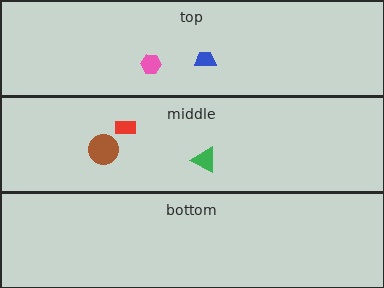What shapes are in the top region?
The blue trapezoid, the pink hexagon.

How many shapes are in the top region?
2.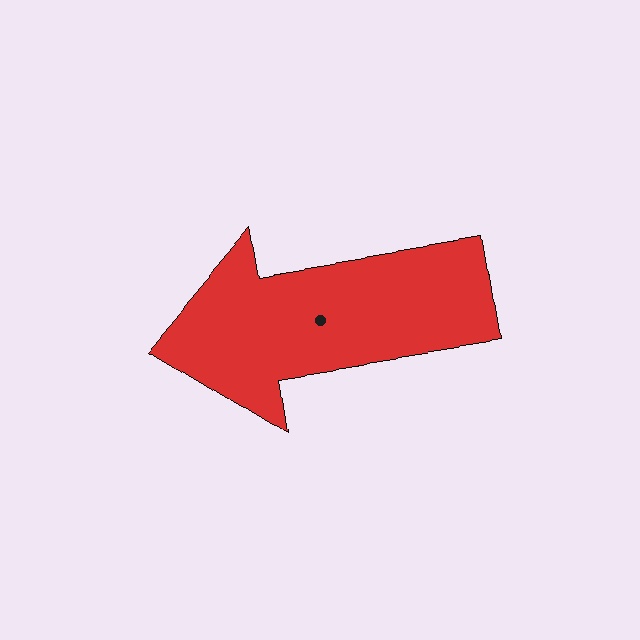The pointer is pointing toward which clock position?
Roughly 9 o'clock.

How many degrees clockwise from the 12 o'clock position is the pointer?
Approximately 261 degrees.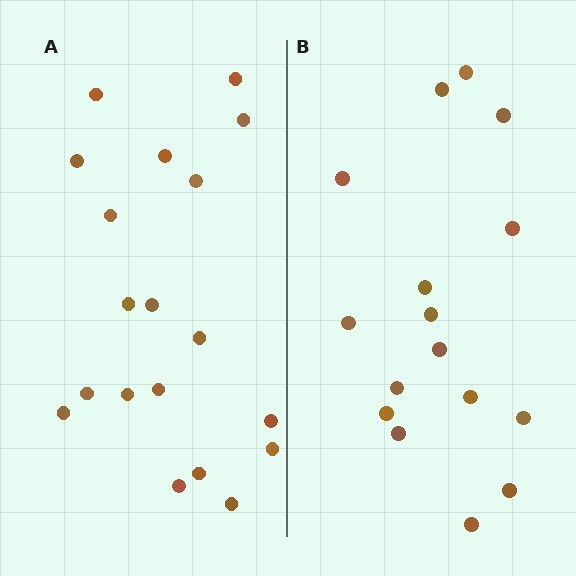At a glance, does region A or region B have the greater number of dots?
Region A (the left region) has more dots.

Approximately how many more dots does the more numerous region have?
Region A has just a few more — roughly 2 or 3 more dots than region B.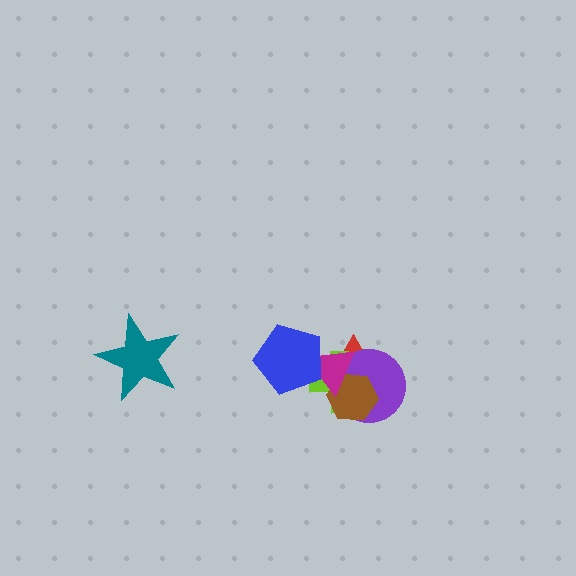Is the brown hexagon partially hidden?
Yes, it is partially covered by another shape.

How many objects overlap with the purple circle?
4 objects overlap with the purple circle.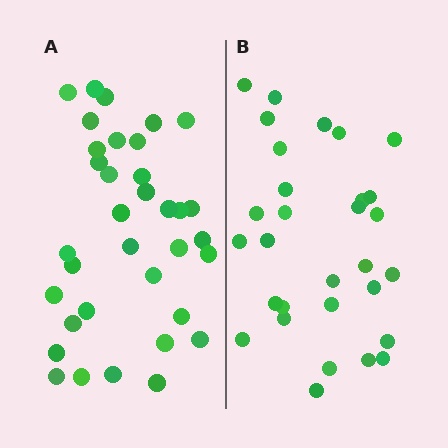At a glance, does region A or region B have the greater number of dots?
Region A (the left region) has more dots.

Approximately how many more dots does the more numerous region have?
Region A has about 5 more dots than region B.